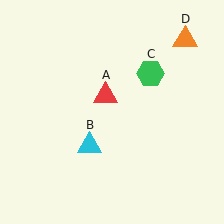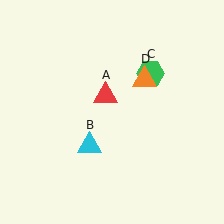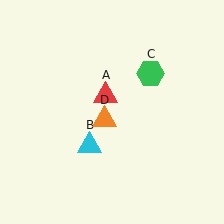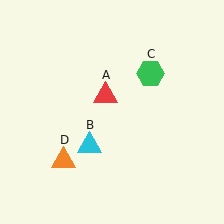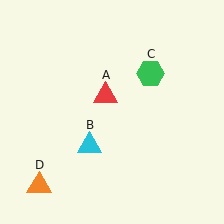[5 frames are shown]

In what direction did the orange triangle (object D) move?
The orange triangle (object D) moved down and to the left.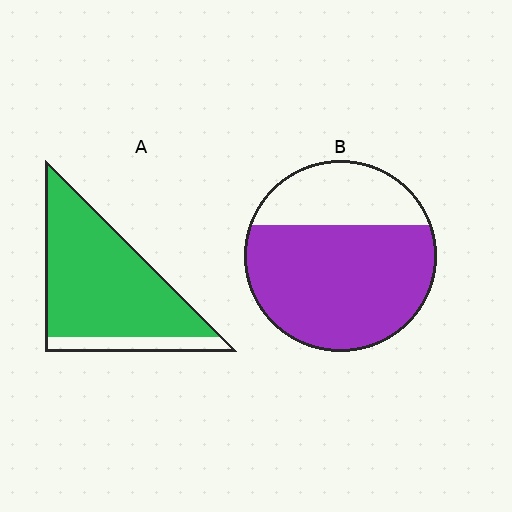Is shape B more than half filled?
Yes.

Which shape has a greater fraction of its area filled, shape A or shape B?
Shape A.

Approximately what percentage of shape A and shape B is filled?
A is approximately 85% and B is approximately 70%.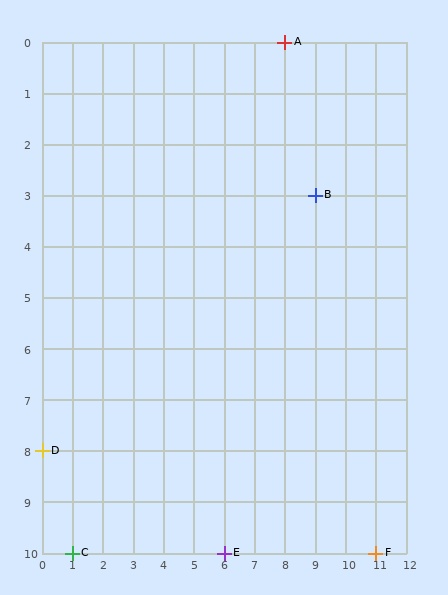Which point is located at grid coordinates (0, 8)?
Point D is at (0, 8).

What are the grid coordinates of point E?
Point E is at grid coordinates (6, 10).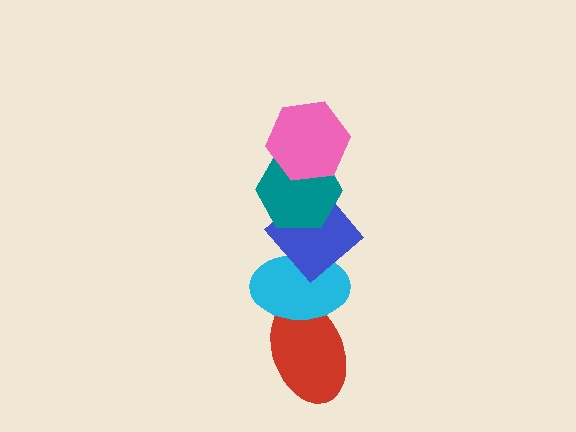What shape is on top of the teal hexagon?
The pink hexagon is on top of the teal hexagon.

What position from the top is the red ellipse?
The red ellipse is 5th from the top.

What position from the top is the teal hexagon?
The teal hexagon is 2nd from the top.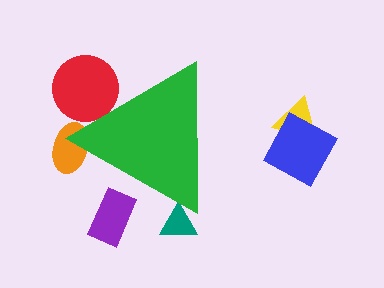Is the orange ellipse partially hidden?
Yes, the orange ellipse is partially hidden behind the green triangle.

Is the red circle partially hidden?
Yes, the red circle is partially hidden behind the green triangle.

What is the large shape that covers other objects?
A green triangle.